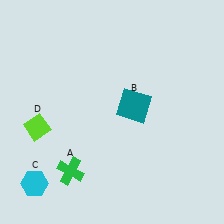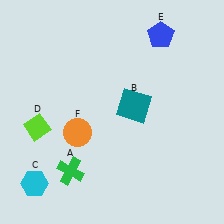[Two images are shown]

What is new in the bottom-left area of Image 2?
An orange circle (F) was added in the bottom-left area of Image 2.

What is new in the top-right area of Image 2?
A blue pentagon (E) was added in the top-right area of Image 2.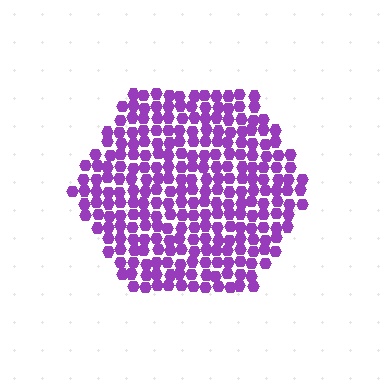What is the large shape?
The large shape is a hexagon.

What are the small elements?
The small elements are hexagons.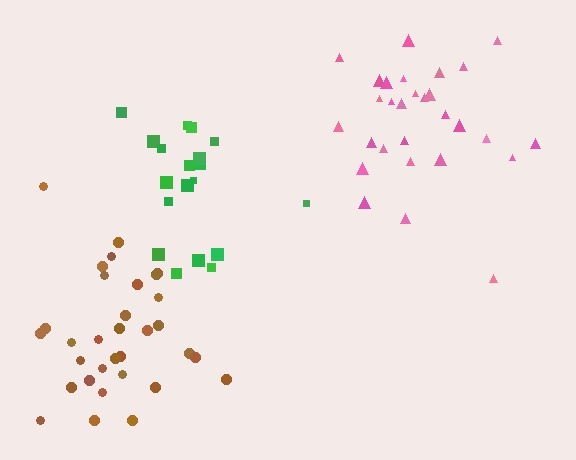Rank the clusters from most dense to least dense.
brown, pink, green.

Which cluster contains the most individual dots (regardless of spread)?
Brown (33).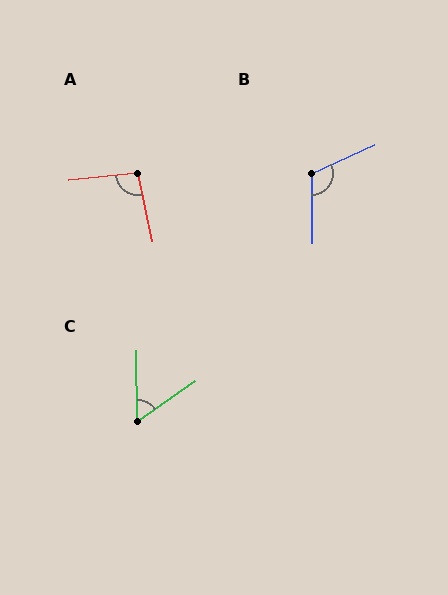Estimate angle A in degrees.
Approximately 96 degrees.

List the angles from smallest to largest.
C (56°), A (96°), B (115°).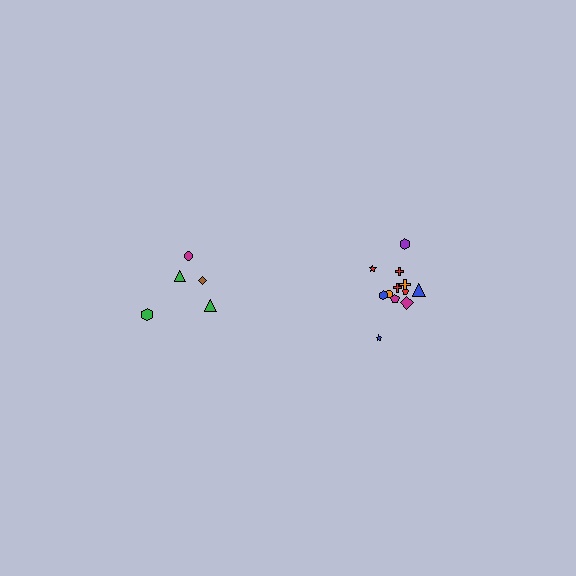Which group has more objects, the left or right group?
The right group.